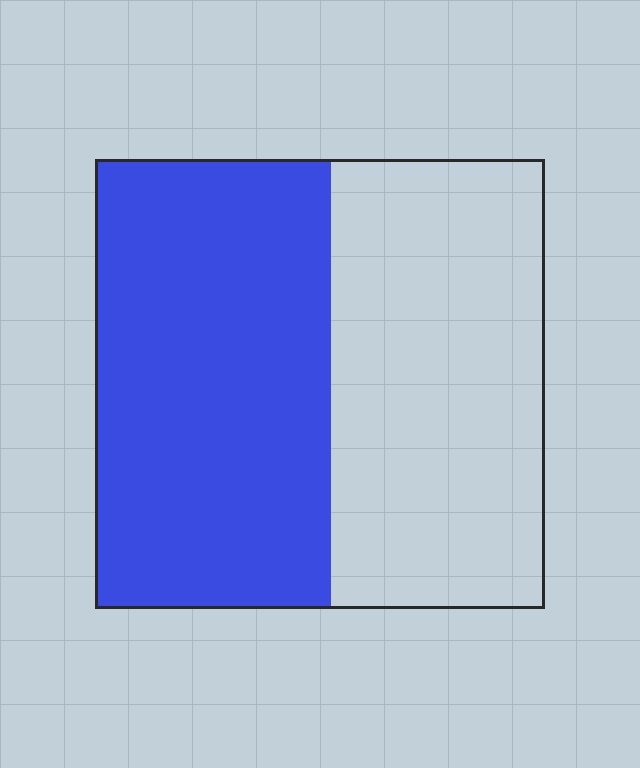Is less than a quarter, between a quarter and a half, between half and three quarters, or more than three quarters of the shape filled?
Between half and three quarters.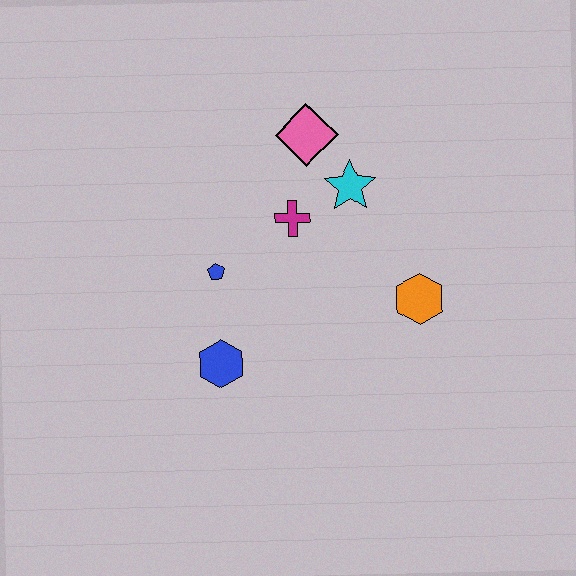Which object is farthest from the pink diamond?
The blue hexagon is farthest from the pink diamond.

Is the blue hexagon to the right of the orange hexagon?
No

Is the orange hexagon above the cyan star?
No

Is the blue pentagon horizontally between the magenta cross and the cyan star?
No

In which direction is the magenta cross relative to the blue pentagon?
The magenta cross is to the right of the blue pentagon.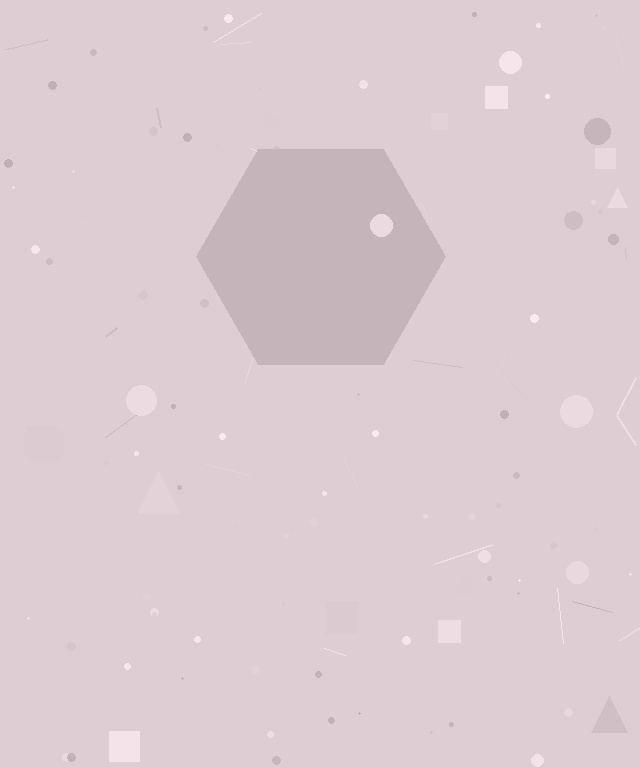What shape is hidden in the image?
A hexagon is hidden in the image.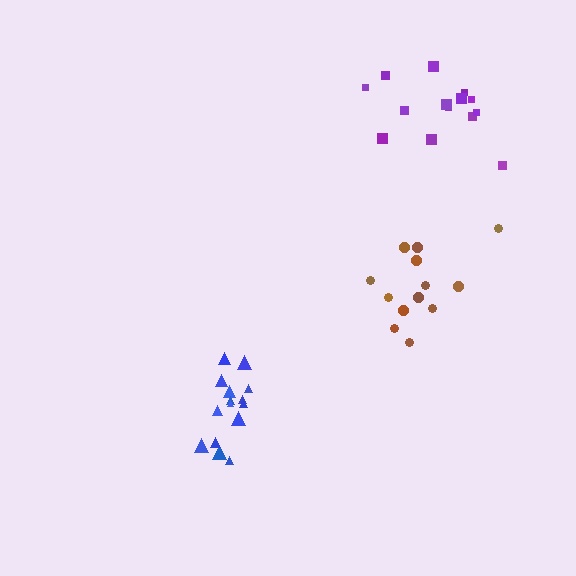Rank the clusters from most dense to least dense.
blue, brown, purple.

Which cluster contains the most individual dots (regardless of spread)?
Blue (15).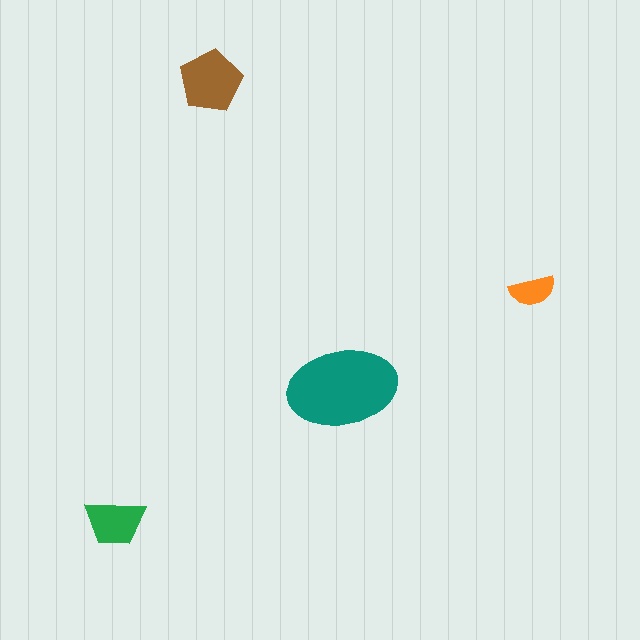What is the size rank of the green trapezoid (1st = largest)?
3rd.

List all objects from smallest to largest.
The orange semicircle, the green trapezoid, the brown pentagon, the teal ellipse.